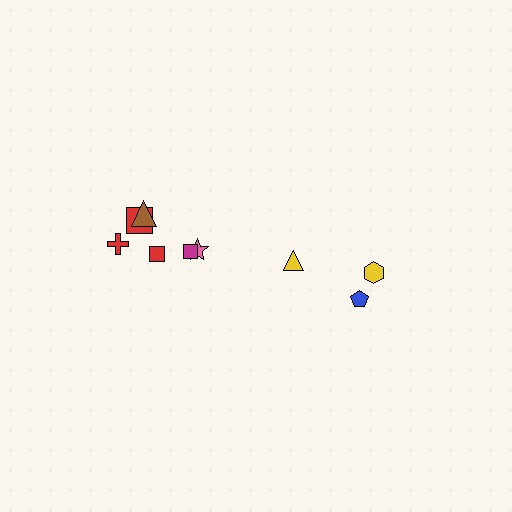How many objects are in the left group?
There are 6 objects.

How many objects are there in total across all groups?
There are 9 objects.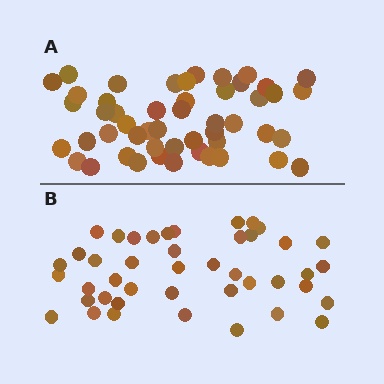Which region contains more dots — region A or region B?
Region A (the top region) has more dots.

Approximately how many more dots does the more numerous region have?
Region A has roughly 8 or so more dots than region B.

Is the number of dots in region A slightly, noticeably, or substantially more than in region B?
Region A has only slightly more — the two regions are fairly close. The ratio is roughly 1.2 to 1.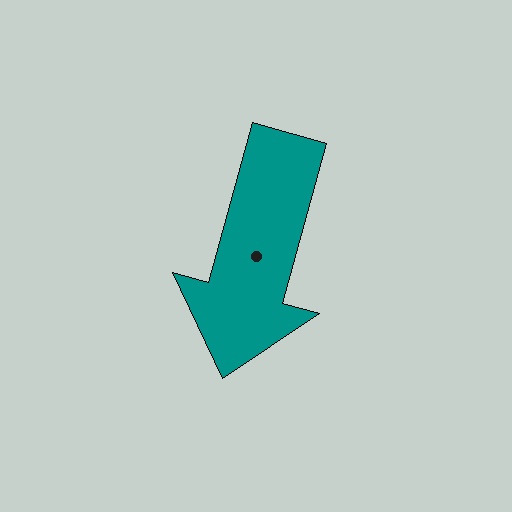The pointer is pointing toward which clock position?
Roughly 7 o'clock.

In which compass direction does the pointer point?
South.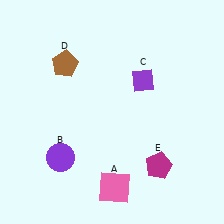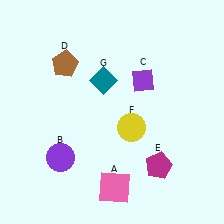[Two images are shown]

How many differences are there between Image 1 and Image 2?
There are 2 differences between the two images.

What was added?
A yellow circle (F), a teal diamond (G) were added in Image 2.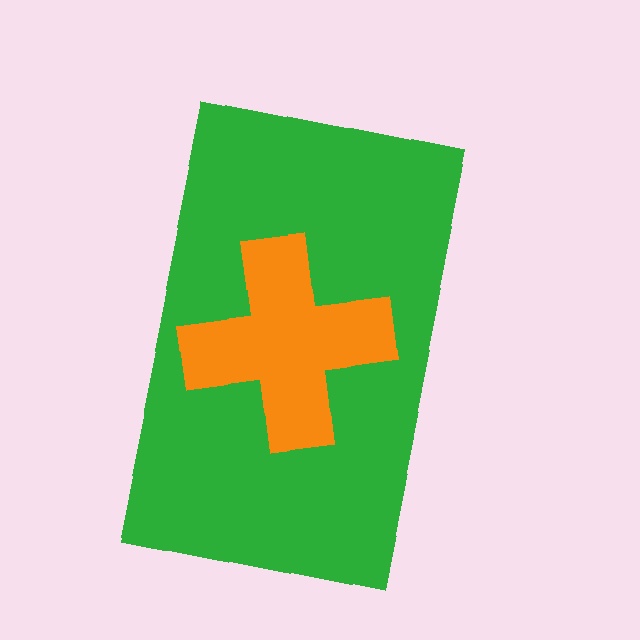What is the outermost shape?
The green rectangle.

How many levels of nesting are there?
2.